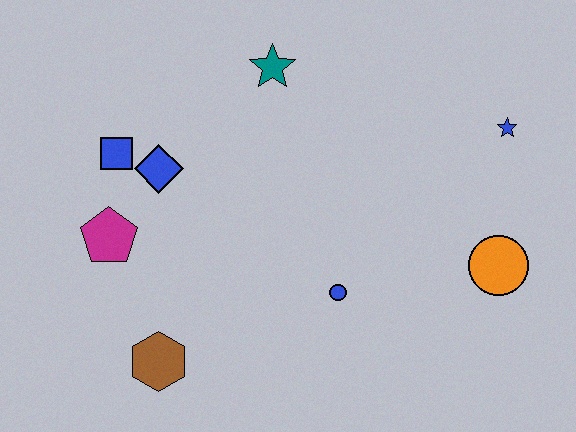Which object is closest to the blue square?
The blue diamond is closest to the blue square.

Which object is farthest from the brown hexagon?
The blue star is farthest from the brown hexagon.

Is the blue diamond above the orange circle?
Yes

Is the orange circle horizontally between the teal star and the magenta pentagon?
No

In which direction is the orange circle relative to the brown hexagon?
The orange circle is to the right of the brown hexagon.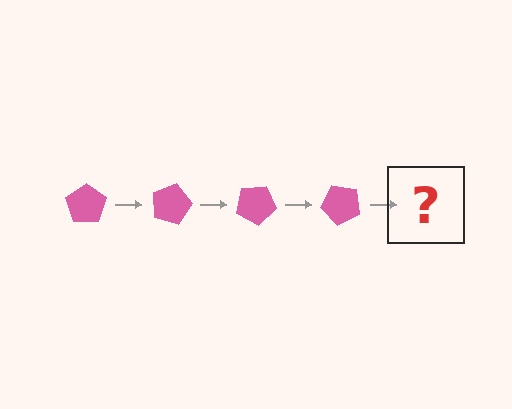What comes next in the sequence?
The next element should be a pink pentagon rotated 60 degrees.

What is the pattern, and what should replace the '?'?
The pattern is that the pentagon rotates 15 degrees each step. The '?' should be a pink pentagon rotated 60 degrees.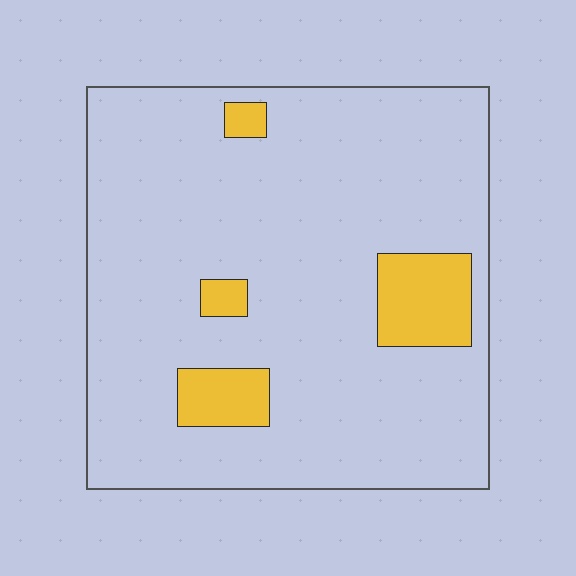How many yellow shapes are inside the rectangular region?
4.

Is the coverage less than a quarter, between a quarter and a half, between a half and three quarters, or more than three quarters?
Less than a quarter.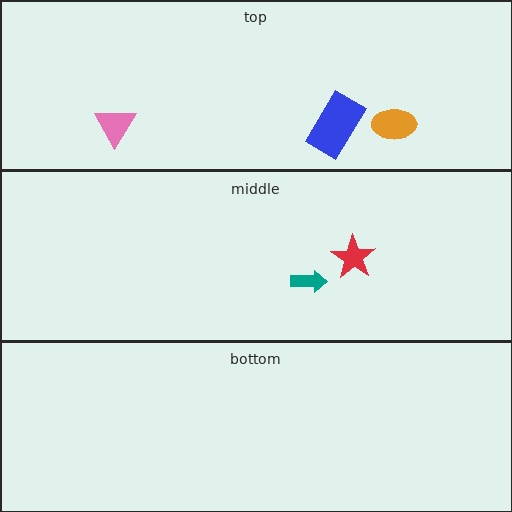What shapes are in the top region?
The blue rectangle, the orange ellipse, the pink triangle.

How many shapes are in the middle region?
2.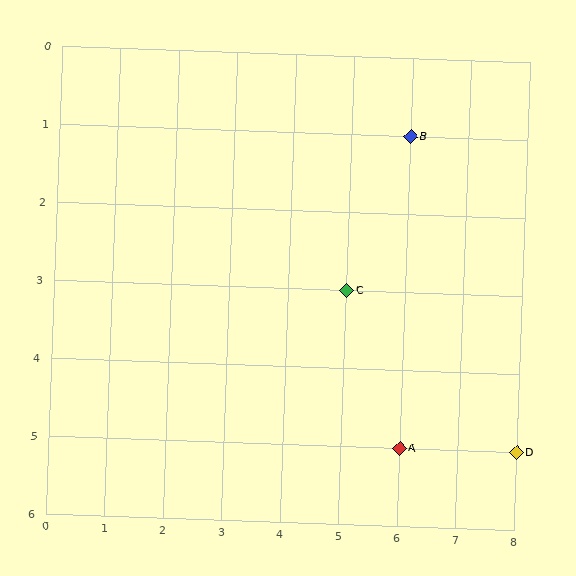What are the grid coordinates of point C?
Point C is at grid coordinates (5, 3).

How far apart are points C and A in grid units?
Points C and A are 1 column and 2 rows apart (about 2.2 grid units diagonally).